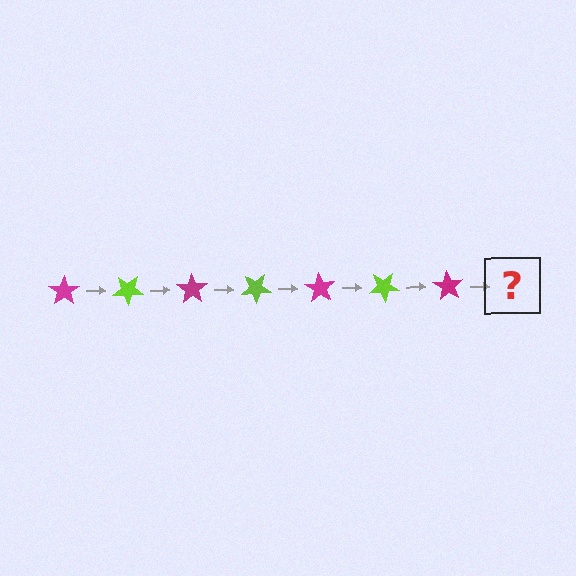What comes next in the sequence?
The next element should be a lime star, rotated 245 degrees from the start.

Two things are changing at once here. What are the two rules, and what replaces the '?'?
The two rules are that it rotates 35 degrees each step and the color cycles through magenta and lime. The '?' should be a lime star, rotated 245 degrees from the start.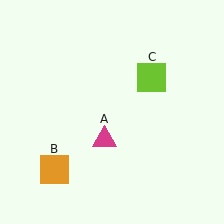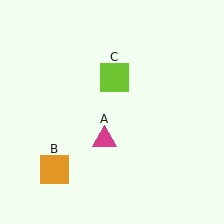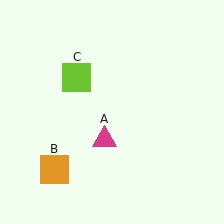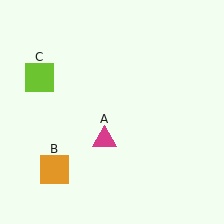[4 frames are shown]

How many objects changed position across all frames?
1 object changed position: lime square (object C).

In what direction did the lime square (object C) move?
The lime square (object C) moved left.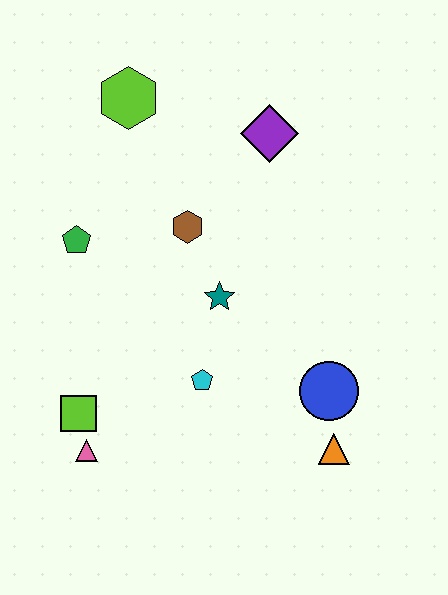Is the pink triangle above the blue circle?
No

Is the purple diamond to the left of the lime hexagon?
No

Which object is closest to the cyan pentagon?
The teal star is closest to the cyan pentagon.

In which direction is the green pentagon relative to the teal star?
The green pentagon is to the left of the teal star.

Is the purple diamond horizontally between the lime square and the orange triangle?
Yes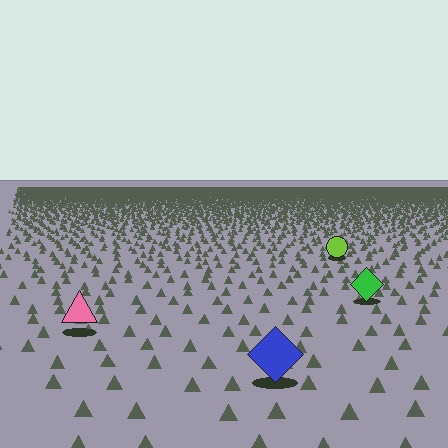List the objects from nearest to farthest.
From nearest to farthest: the blue diamond, the pink triangle, the green diamond, the lime circle.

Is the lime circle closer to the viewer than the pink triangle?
No. The pink triangle is closer — you can tell from the texture gradient: the ground texture is coarser near it.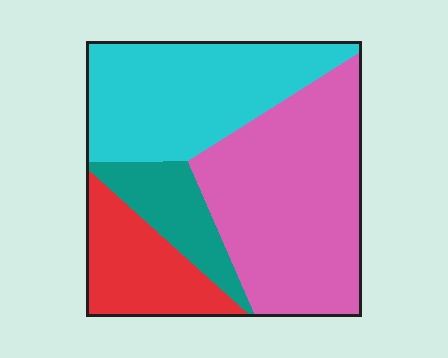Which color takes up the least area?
Teal, at roughly 10%.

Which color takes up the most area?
Pink, at roughly 40%.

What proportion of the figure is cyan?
Cyan takes up about one third (1/3) of the figure.